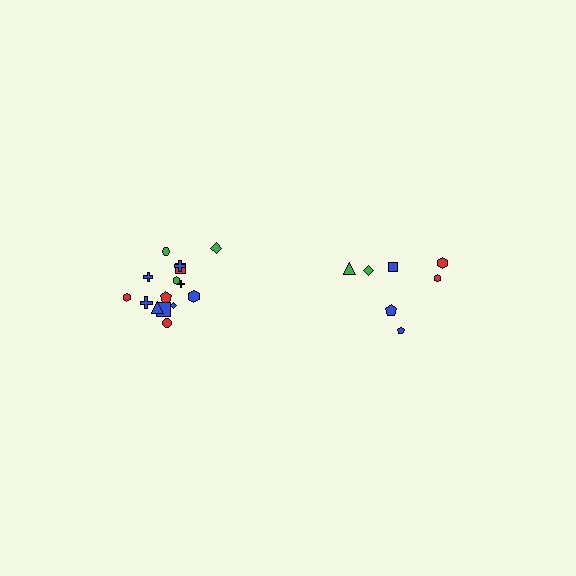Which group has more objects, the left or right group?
The left group.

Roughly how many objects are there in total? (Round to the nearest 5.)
Roughly 20 objects in total.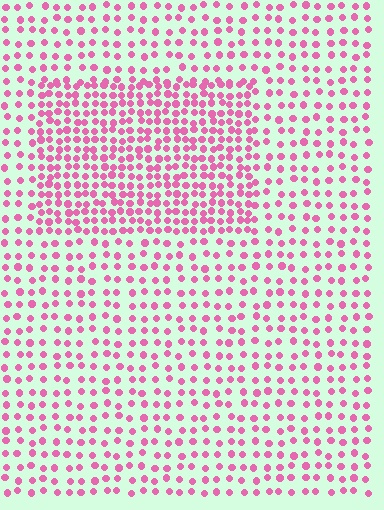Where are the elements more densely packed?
The elements are more densely packed inside the rectangle boundary.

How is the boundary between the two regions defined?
The boundary is defined by a change in element density (approximately 1.9x ratio). All elements are the same color, size, and shape.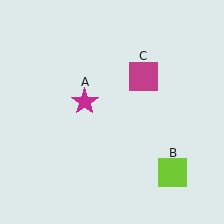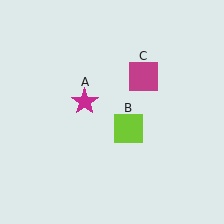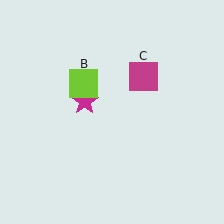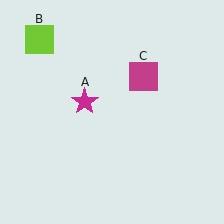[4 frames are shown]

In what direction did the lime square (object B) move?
The lime square (object B) moved up and to the left.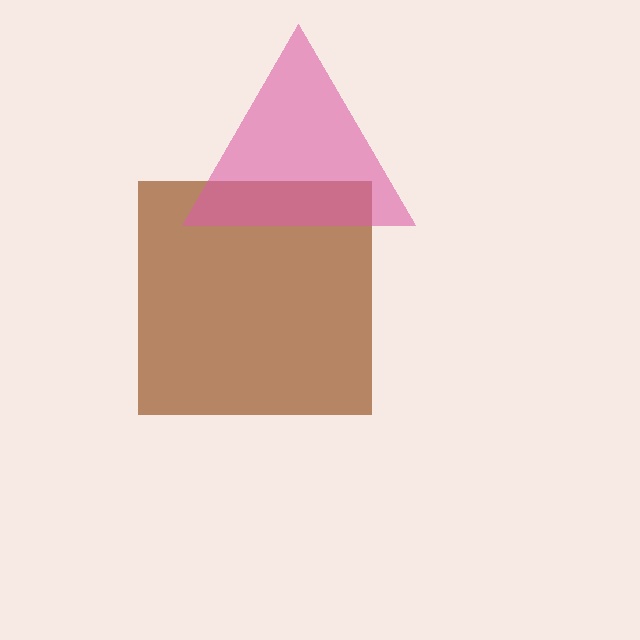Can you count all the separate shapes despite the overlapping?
Yes, there are 2 separate shapes.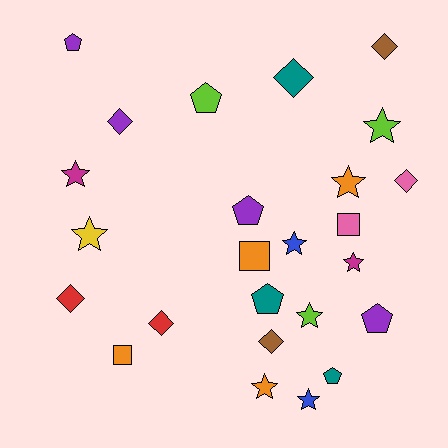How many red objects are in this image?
There are 2 red objects.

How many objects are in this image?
There are 25 objects.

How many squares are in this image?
There are 3 squares.